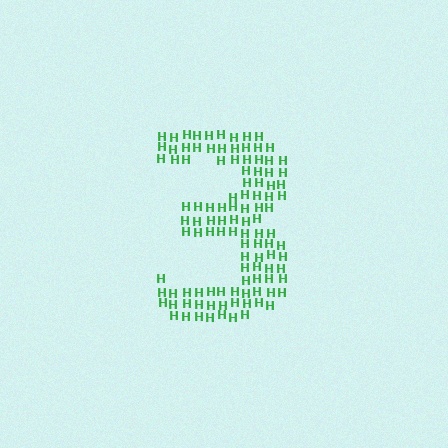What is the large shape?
The large shape is the digit 3.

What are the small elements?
The small elements are letter H's.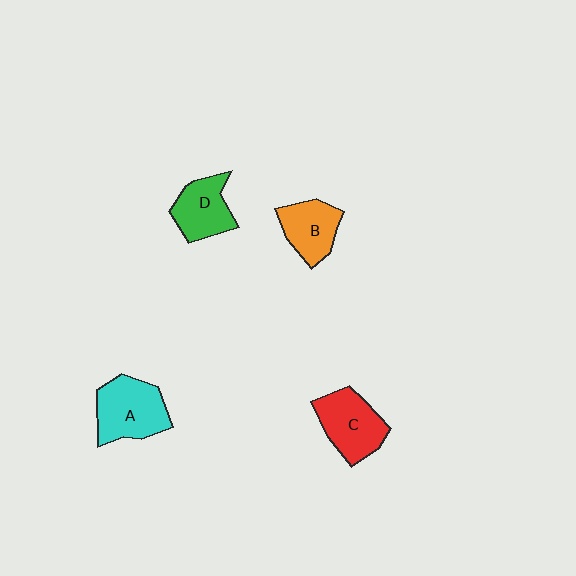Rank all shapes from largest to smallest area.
From largest to smallest: A (cyan), C (red), D (green), B (orange).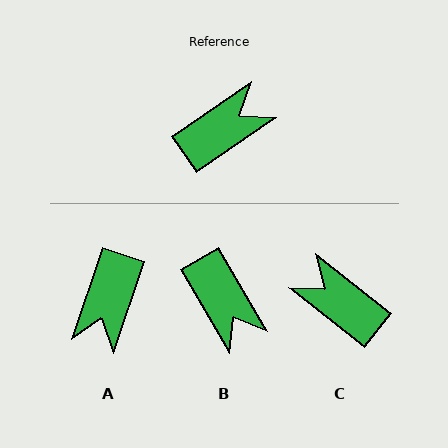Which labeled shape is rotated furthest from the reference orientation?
A, about 143 degrees away.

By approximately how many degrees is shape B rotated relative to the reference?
Approximately 94 degrees clockwise.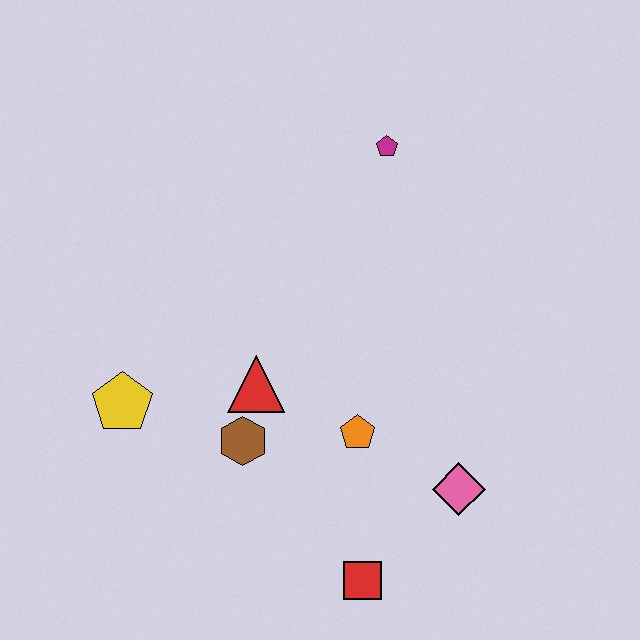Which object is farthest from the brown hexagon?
The magenta pentagon is farthest from the brown hexagon.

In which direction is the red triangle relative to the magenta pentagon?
The red triangle is below the magenta pentagon.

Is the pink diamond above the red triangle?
No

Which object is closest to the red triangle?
The brown hexagon is closest to the red triangle.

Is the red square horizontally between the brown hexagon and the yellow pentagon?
No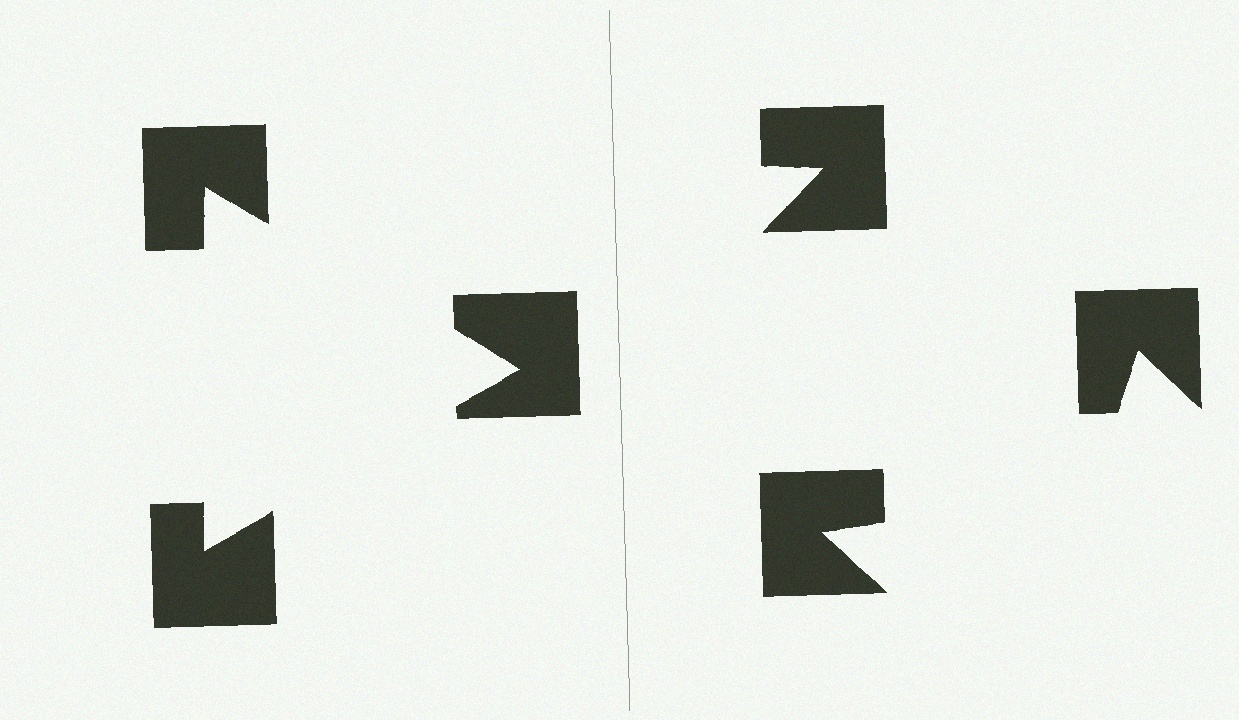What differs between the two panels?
The notched squares are positioned identically on both sides; only the wedge orientations differ. On the left they align to a triangle; on the right they are misaligned.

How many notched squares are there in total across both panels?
6 — 3 on each side.